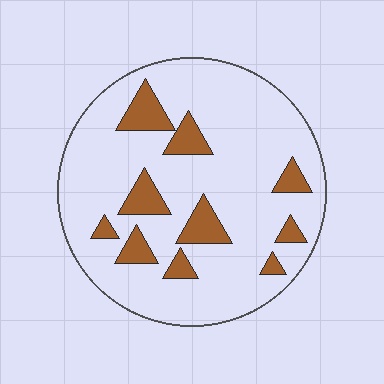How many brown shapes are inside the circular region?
10.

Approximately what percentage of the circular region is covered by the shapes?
Approximately 15%.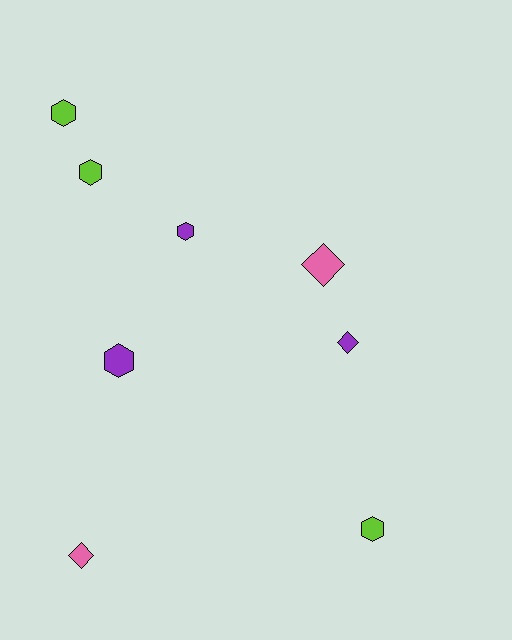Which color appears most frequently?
Lime, with 3 objects.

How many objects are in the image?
There are 8 objects.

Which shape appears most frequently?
Hexagon, with 5 objects.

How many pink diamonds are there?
There are 2 pink diamonds.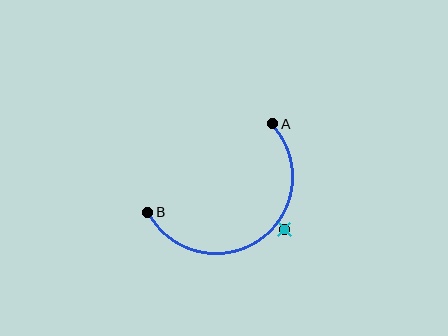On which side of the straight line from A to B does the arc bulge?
The arc bulges below and to the right of the straight line connecting A and B.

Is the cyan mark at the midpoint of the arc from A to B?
No — the cyan mark does not lie on the arc at all. It sits slightly outside the curve.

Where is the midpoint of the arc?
The arc midpoint is the point on the curve farthest from the straight line joining A and B. It sits below and to the right of that line.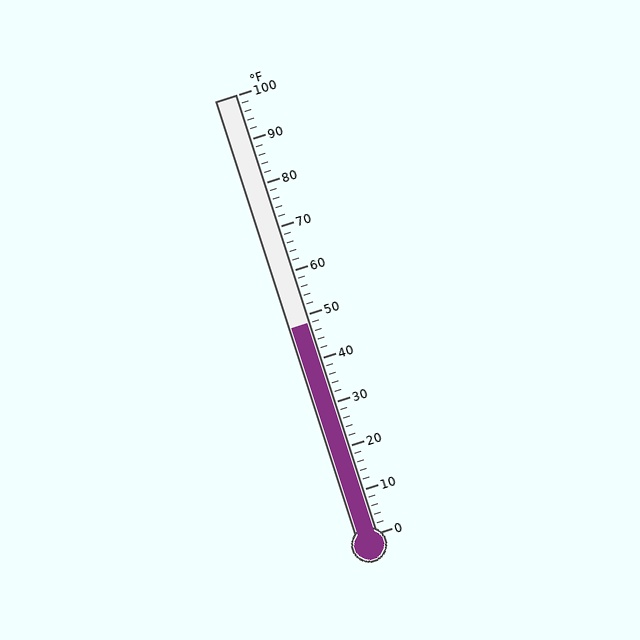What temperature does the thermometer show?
The thermometer shows approximately 48°F.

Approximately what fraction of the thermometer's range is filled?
The thermometer is filled to approximately 50% of its range.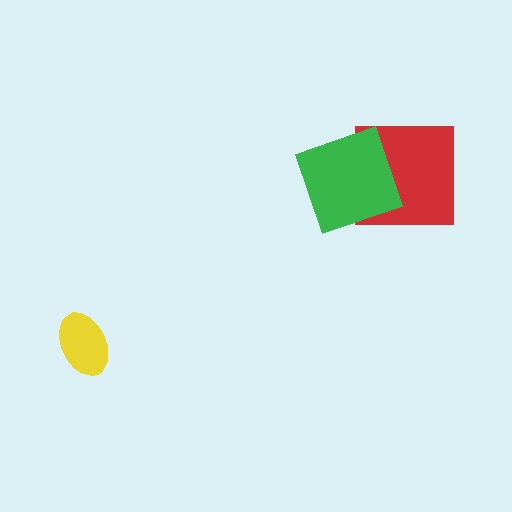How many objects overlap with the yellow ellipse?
0 objects overlap with the yellow ellipse.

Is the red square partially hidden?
Yes, it is partially covered by another shape.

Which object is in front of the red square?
The green square is in front of the red square.